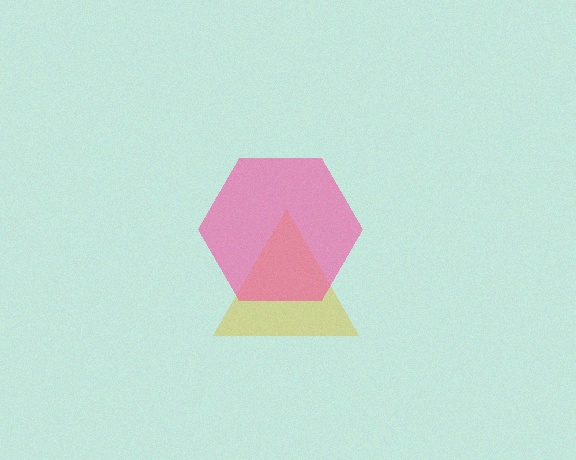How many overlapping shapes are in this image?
There are 2 overlapping shapes in the image.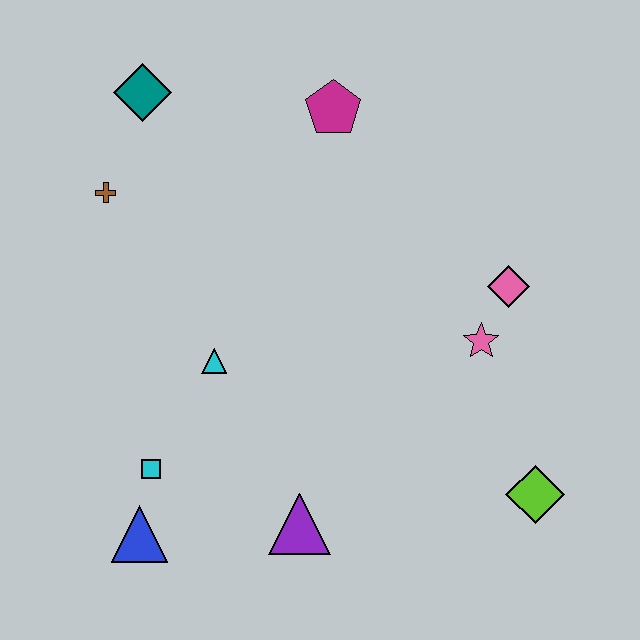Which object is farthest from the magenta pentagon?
The blue triangle is farthest from the magenta pentagon.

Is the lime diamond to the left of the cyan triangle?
No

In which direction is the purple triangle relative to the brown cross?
The purple triangle is below the brown cross.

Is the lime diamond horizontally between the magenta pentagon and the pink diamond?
No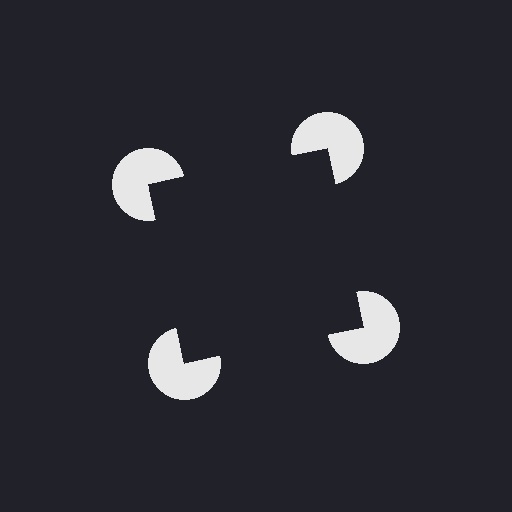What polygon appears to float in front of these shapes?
An illusory square — its edges are inferred from the aligned wedge cuts in the pac-man discs, not physically drawn.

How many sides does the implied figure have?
4 sides.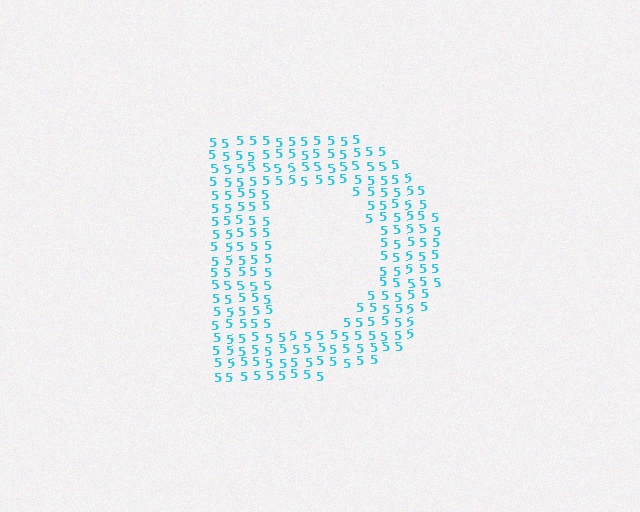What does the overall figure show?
The overall figure shows the letter D.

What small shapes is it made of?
It is made of small digit 5's.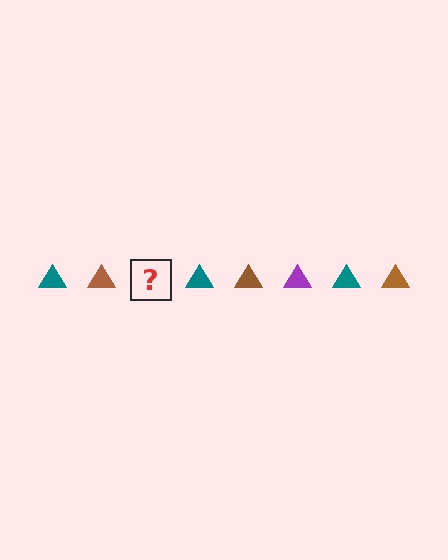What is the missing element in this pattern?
The missing element is a purple triangle.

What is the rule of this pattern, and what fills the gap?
The rule is that the pattern cycles through teal, brown, purple triangles. The gap should be filled with a purple triangle.